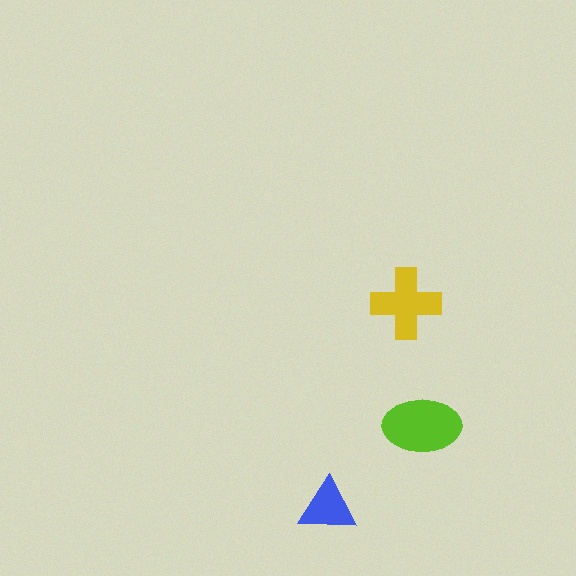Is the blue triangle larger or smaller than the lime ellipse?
Smaller.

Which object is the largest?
The lime ellipse.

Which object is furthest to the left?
The blue triangle is leftmost.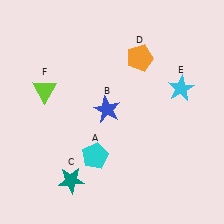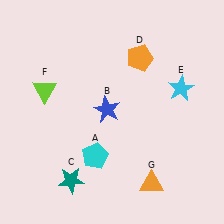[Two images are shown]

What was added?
An orange triangle (G) was added in Image 2.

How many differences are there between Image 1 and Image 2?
There is 1 difference between the two images.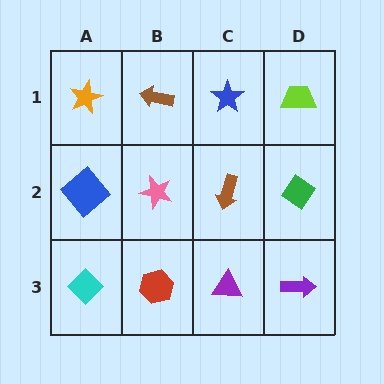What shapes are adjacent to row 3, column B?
A pink star (row 2, column B), a cyan diamond (row 3, column A), a purple triangle (row 3, column C).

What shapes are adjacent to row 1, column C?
A brown arrow (row 2, column C), a brown arrow (row 1, column B), a lime trapezoid (row 1, column D).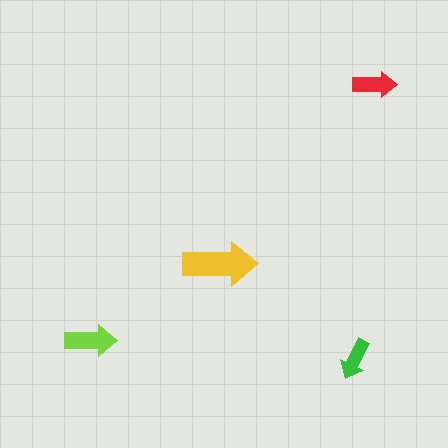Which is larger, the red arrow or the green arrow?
The red one.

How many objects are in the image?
There are 4 objects in the image.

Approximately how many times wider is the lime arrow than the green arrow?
About 1.5 times wider.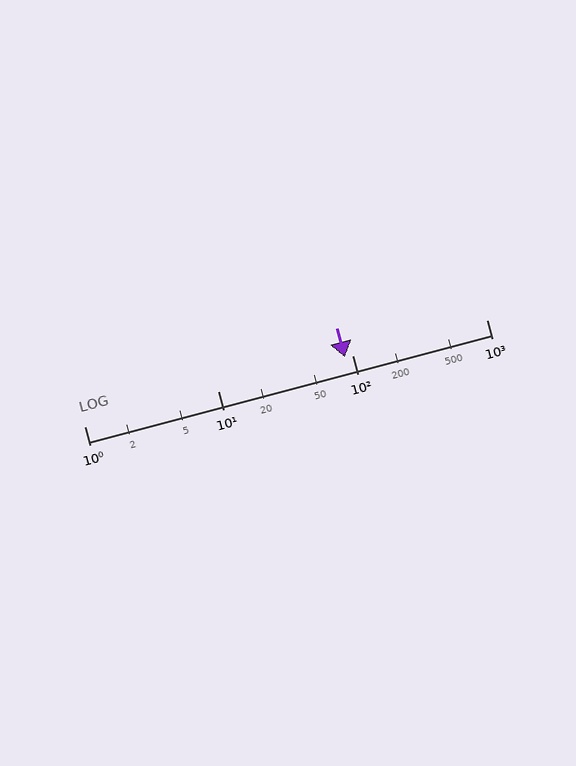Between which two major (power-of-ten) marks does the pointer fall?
The pointer is between 10 and 100.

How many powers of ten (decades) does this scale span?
The scale spans 3 decades, from 1 to 1000.